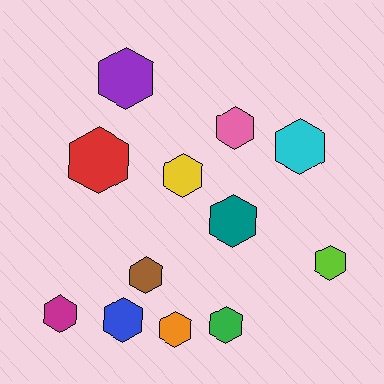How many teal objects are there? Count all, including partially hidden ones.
There is 1 teal object.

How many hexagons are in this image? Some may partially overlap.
There are 12 hexagons.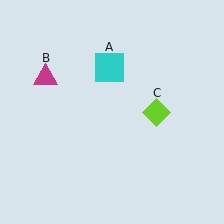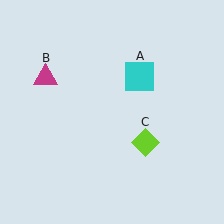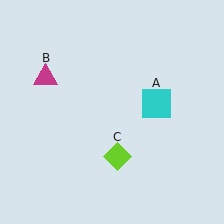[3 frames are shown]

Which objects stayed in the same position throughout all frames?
Magenta triangle (object B) remained stationary.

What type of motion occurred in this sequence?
The cyan square (object A), lime diamond (object C) rotated clockwise around the center of the scene.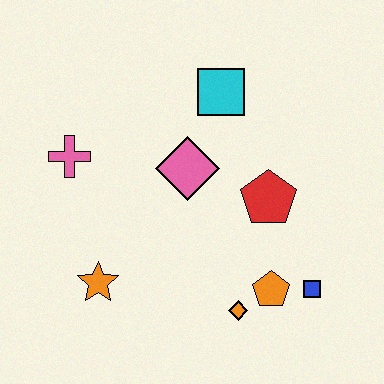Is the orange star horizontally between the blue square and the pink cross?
Yes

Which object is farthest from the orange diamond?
The pink cross is farthest from the orange diamond.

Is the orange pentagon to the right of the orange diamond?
Yes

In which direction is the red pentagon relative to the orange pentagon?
The red pentagon is above the orange pentagon.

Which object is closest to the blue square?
The orange pentagon is closest to the blue square.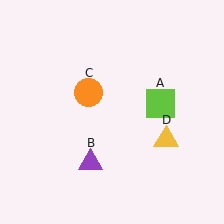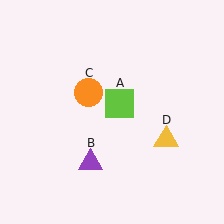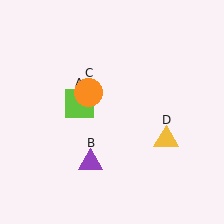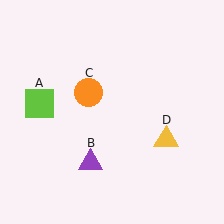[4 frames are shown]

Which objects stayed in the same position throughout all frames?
Purple triangle (object B) and orange circle (object C) and yellow triangle (object D) remained stationary.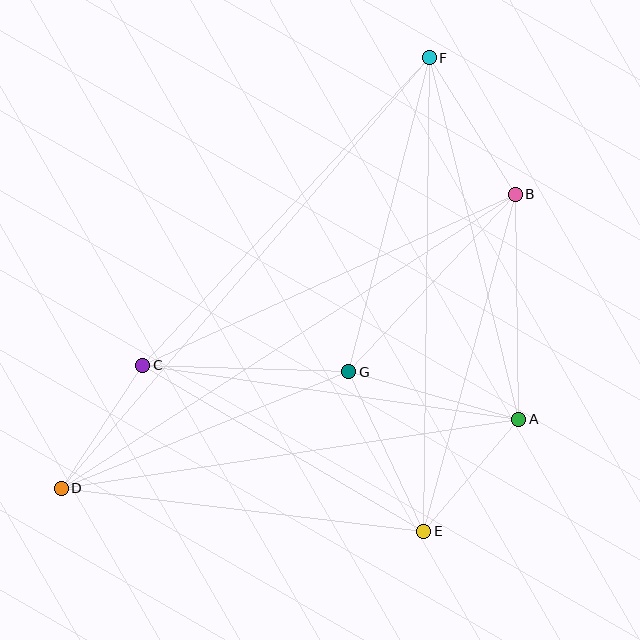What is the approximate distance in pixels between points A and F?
The distance between A and F is approximately 372 pixels.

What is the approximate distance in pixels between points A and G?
The distance between A and G is approximately 176 pixels.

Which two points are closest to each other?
Points A and E are closest to each other.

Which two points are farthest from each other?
Points D and F are farthest from each other.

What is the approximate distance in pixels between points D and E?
The distance between D and E is approximately 365 pixels.